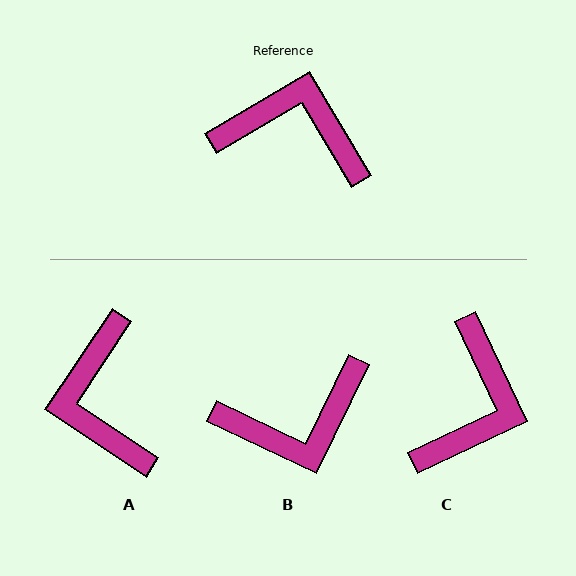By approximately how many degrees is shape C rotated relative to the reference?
Approximately 96 degrees clockwise.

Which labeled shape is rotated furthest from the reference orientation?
B, about 146 degrees away.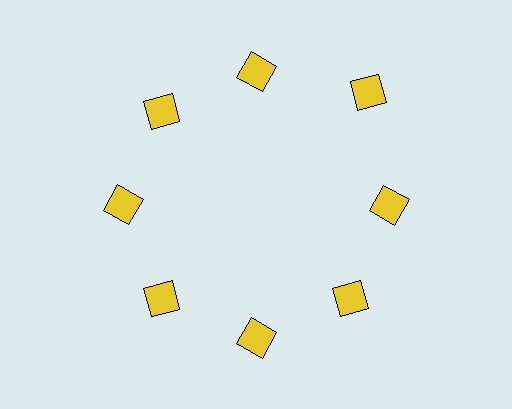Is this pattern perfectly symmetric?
No. The 8 yellow squares are arranged in a ring, but one element near the 2 o'clock position is pushed outward from the center, breaking the 8-fold rotational symmetry.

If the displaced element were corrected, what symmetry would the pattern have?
It would have 8-fold rotational symmetry — the pattern would map onto itself every 45 degrees.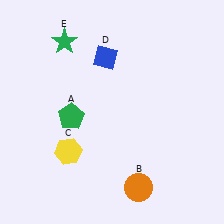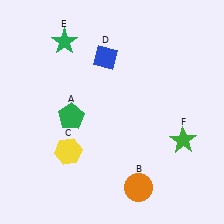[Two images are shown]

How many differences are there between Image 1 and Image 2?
There is 1 difference between the two images.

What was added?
A green star (F) was added in Image 2.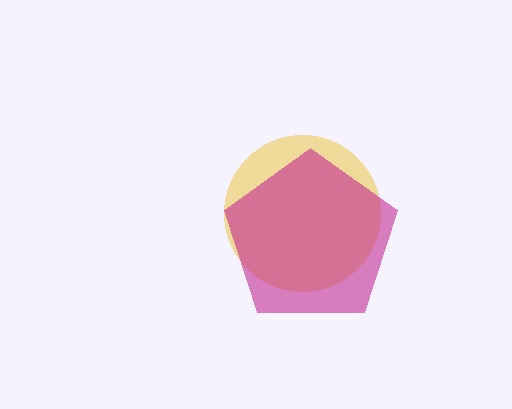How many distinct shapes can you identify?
There are 2 distinct shapes: a yellow circle, a magenta pentagon.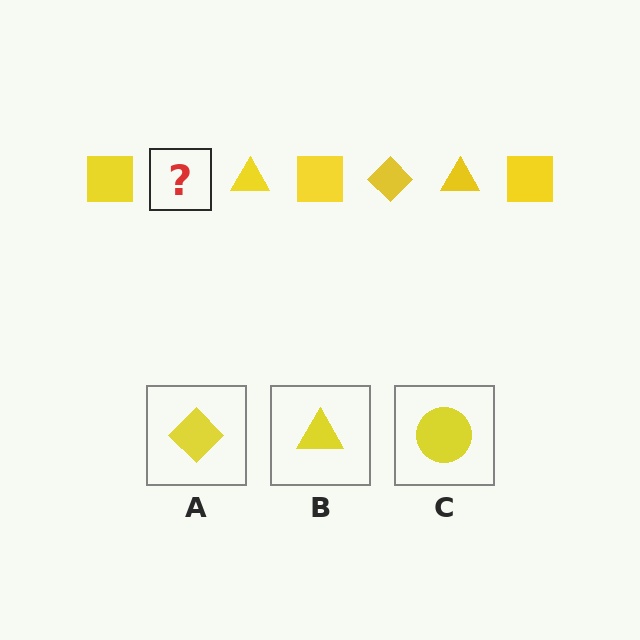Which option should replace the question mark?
Option A.